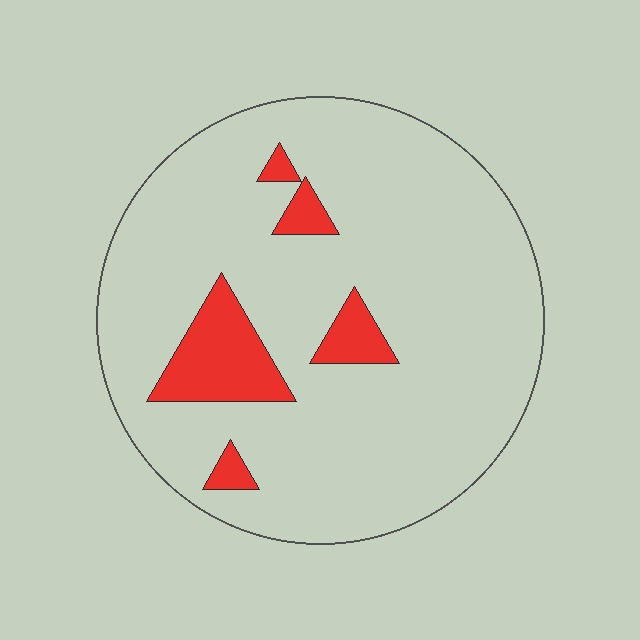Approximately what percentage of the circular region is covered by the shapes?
Approximately 10%.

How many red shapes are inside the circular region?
5.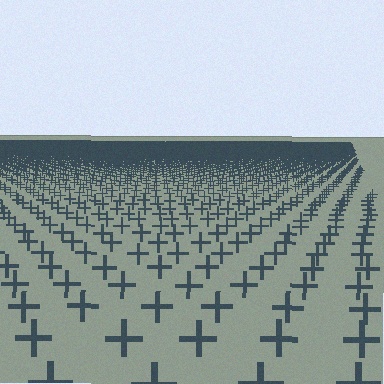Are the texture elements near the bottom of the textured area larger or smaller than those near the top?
Larger. Near the bottom, elements are closer to the viewer and appear at a bigger on-screen size.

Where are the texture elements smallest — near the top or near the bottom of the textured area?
Near the top.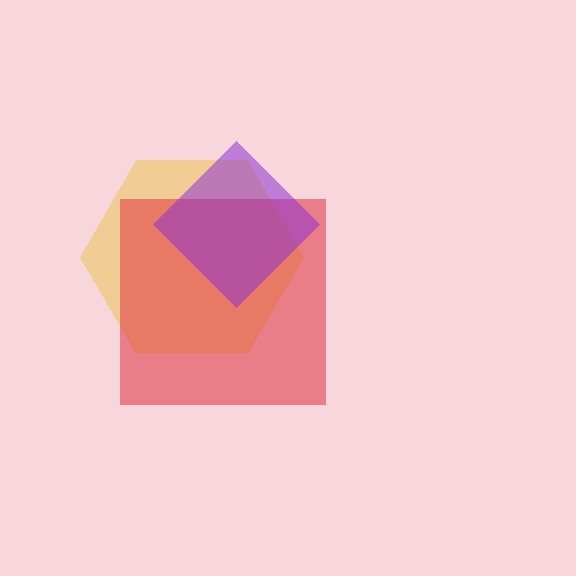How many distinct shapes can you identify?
There are 3 distinct shapes: a yellow hexagon, a red square, a purple diamond.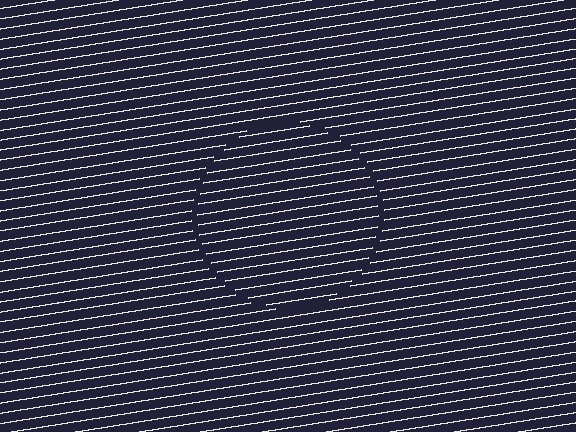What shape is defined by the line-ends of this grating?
An illusory circle. The interior of the shape contains the same grating, shifted by half a period — the contour is defined by the phase discontinuity where line-ends from the inner and outer gratings abut.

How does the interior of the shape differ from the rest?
The interior of the shape contains the same grating, shifted by half a period — the contour is defined by the phase discontinuity where line-ends from the inner and outer gratings abut.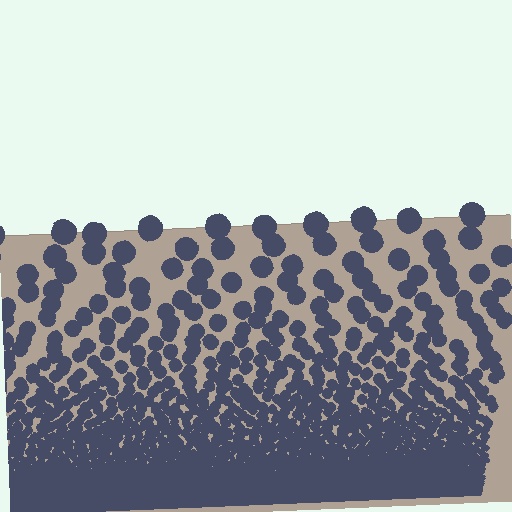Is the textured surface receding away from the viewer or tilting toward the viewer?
The surface appears to tilt toward the viewer. Texture elements get larger and sparser toward the top.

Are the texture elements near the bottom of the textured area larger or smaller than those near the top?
Smaller. The gradient is inverted — elements near the bottom are smaller and denser.